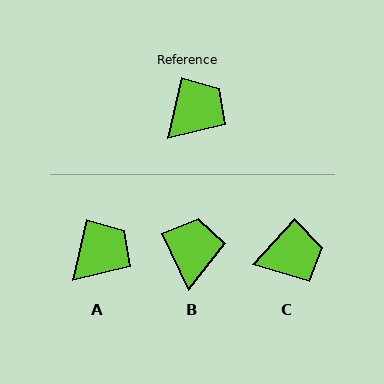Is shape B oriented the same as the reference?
No, it is off by about 39 degrees.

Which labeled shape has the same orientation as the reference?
A.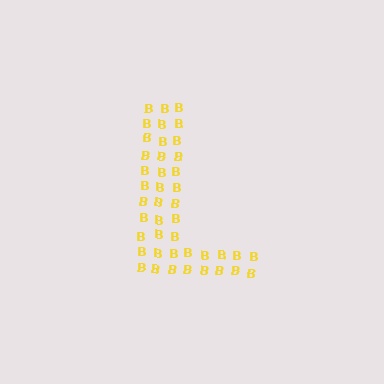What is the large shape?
The large shape is the letter L.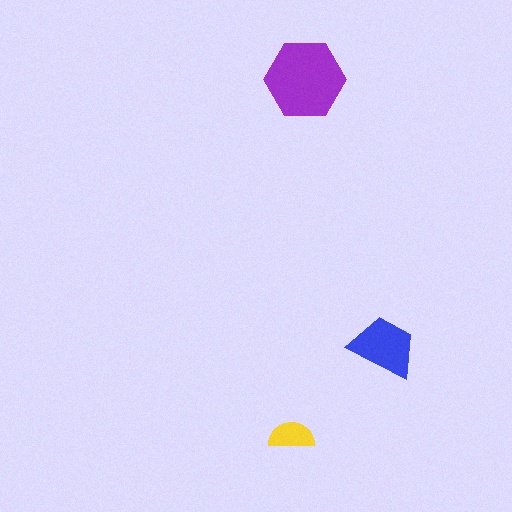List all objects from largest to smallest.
The purple hexagon, the blue trapezoid, the yellow semicircle.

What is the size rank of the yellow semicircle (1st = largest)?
3rd.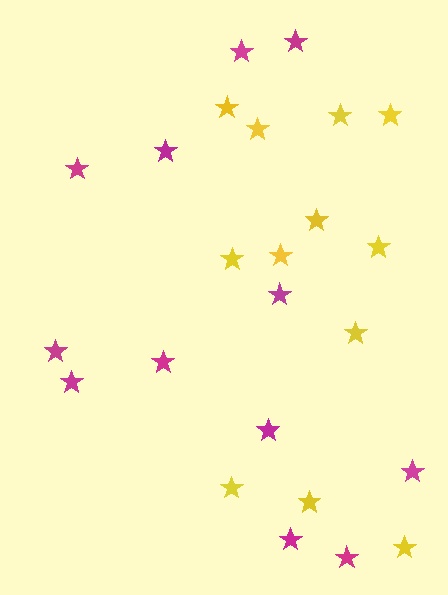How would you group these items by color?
There are 2 groups: one group of yellow stars (12) and one group of magenta stars (12).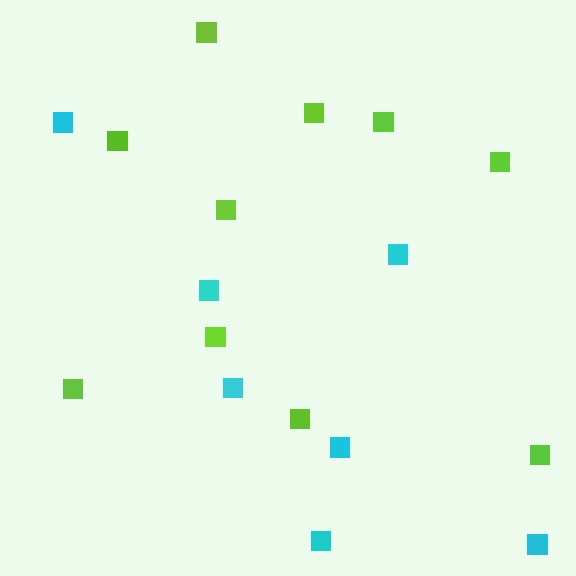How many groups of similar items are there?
There are 2 groups: one group of lime squares (10) and one group of cyan squares (7).